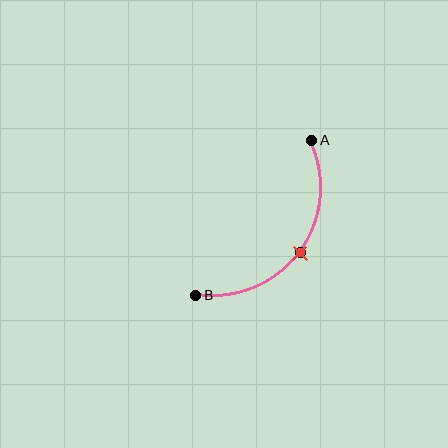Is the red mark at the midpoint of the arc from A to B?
Yes. The red mark lies on the arc at equal arc-length from both A and B — it is the arc midpoint.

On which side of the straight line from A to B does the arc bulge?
The arc bulges below and to the right of the straight line connecting A and B.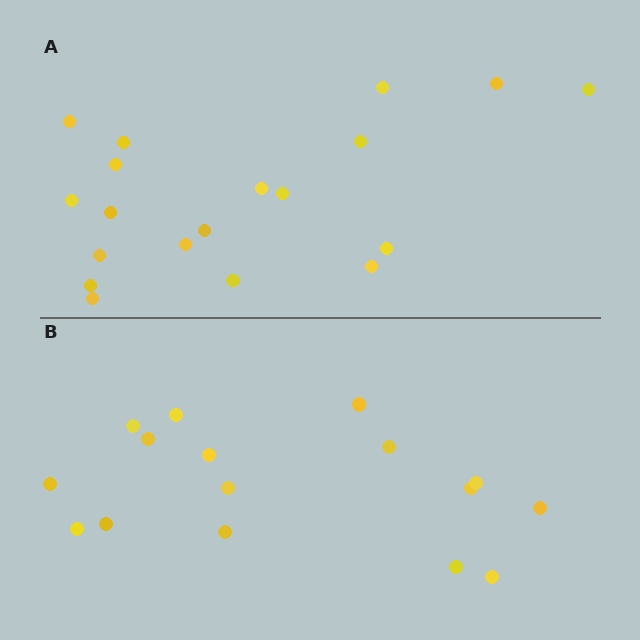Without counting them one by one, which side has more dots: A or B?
Region A (the top region) has more dots.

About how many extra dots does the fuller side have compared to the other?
Region A has just a few more — roughly 2 or 3 more dots than region B.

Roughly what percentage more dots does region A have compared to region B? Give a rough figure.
About 20% more.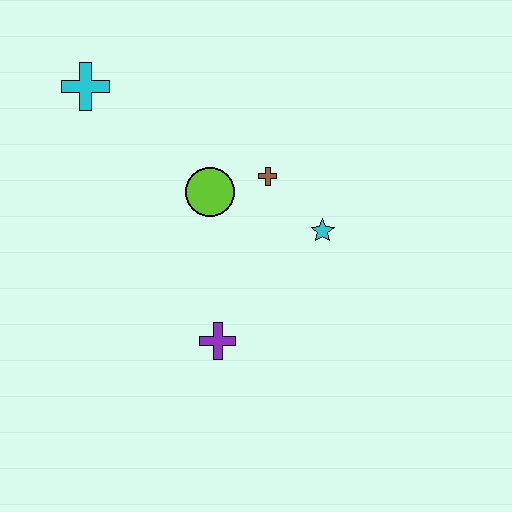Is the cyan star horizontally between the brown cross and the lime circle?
No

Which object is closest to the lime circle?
The brown cross is closest to the lime circle.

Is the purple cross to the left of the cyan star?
Yes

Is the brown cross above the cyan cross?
No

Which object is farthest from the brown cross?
The cyan cross is farthest from the brown cross.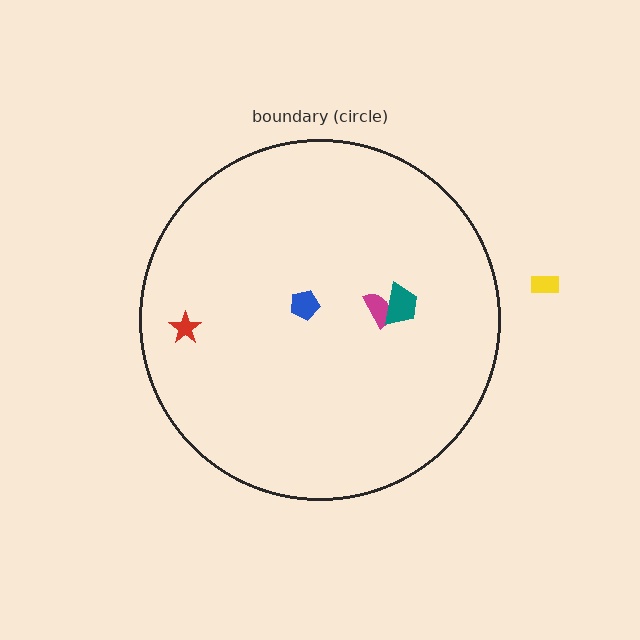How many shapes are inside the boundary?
4 inside, 1 outside.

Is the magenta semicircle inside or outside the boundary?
Inside.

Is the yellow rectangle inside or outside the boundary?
Outside.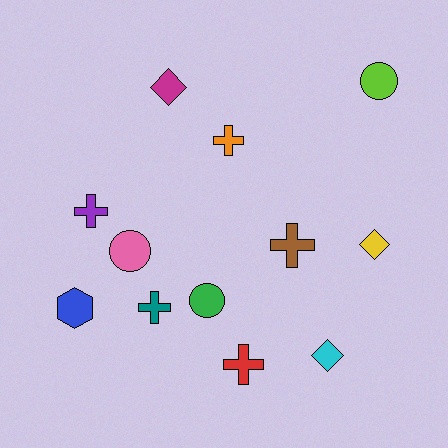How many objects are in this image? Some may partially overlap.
There are 12 objects.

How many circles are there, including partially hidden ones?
There are 3 circles.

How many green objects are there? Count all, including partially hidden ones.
There is 1 green object.